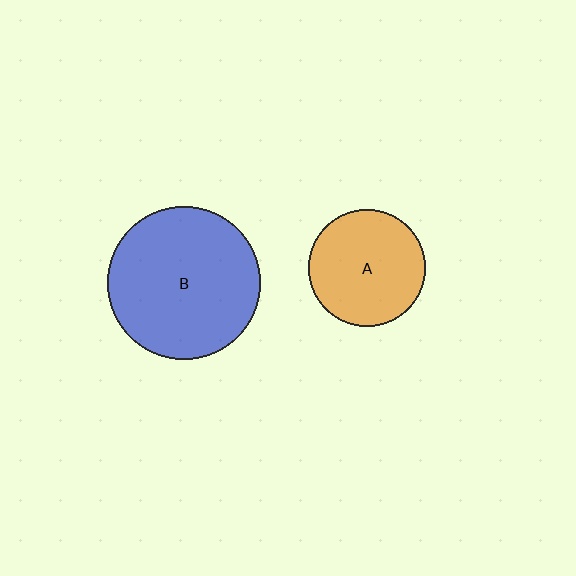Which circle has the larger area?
Circle B (blue).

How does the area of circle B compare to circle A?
Approximately 1.7 times.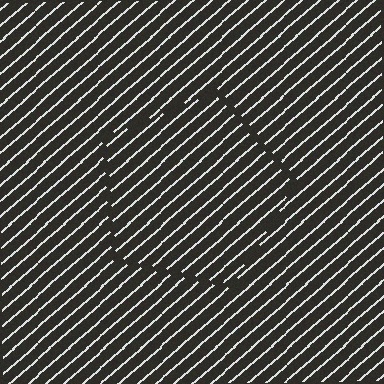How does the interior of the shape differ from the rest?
The interior of the shape contains the same grating, shifted by half a period — the contour is defined by the phase discontinuity where line-ends from the inner and outer gratings abut.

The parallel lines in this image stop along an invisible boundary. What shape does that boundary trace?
An illusory pentagon. The interior of the shape contains the same grating, shifted by half a period — the contour is defined by the phase discontinuity where line-ends from the inner and outer gratings abut.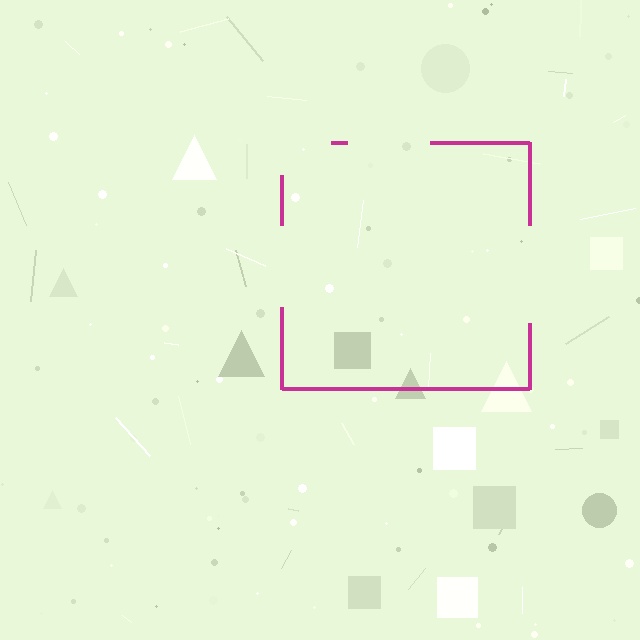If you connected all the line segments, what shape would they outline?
They would outline a square.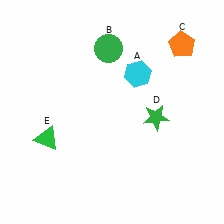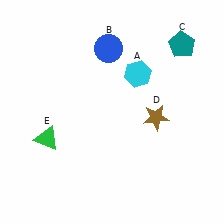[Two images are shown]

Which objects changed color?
B changed from green to blue. C changed from orange to teal. D changed from green to brown.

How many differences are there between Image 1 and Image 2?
There are 3 differences between the two images.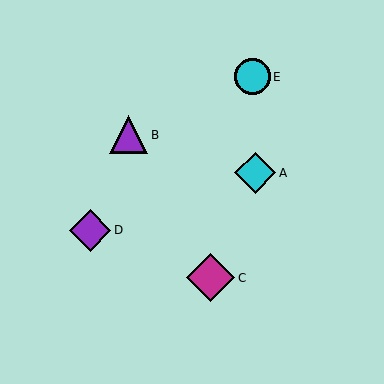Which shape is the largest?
The magenta diamond (labeled C) is the largest.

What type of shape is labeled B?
Shape B is a purple triangle.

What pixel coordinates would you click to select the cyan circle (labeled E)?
Click at (252, 77) to select the cyan circle E.